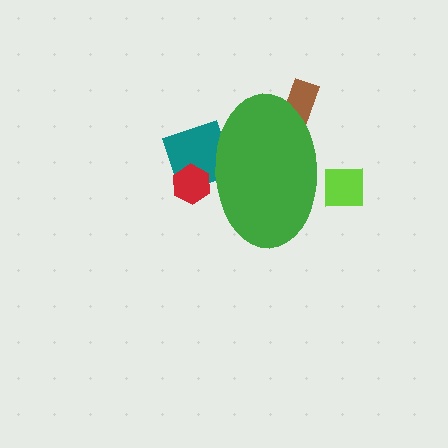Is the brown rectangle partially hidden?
Yes, the brown rectangle is partially hidden behind the green ellipse.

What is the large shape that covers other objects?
A green ellipse.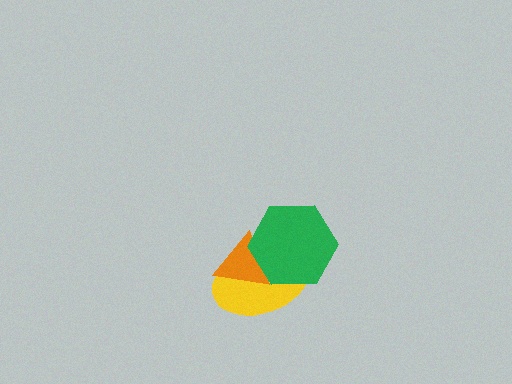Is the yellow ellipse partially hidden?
Yes, it is partially covered by another shape.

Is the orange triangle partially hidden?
Yes, it is partially covered by another shape.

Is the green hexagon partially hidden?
No, no other shape covers it.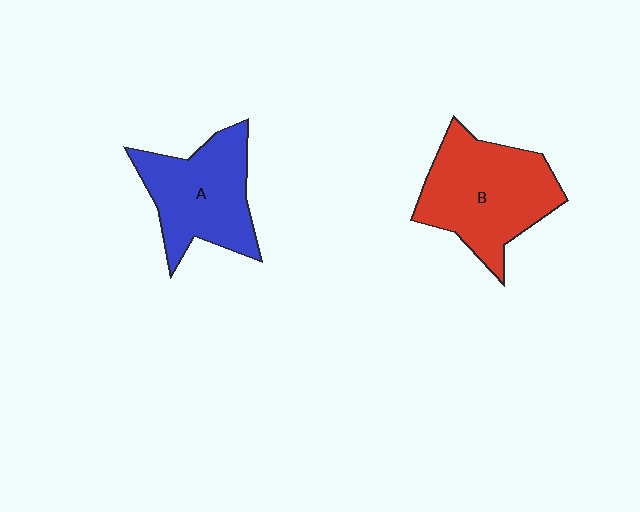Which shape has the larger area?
Shape B (red).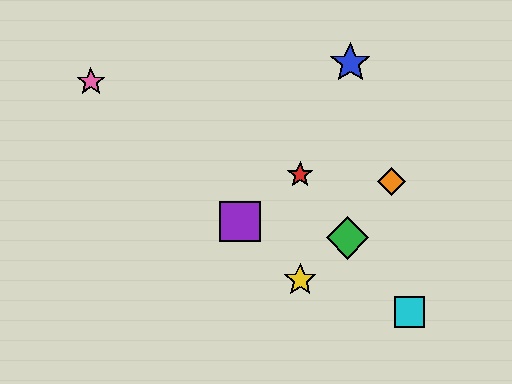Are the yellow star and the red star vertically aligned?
Yes, both are at x≈300.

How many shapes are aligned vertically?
2 shapes (the red star, the yellow star) are aligned vertically.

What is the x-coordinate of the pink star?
The pink star is at x≈91.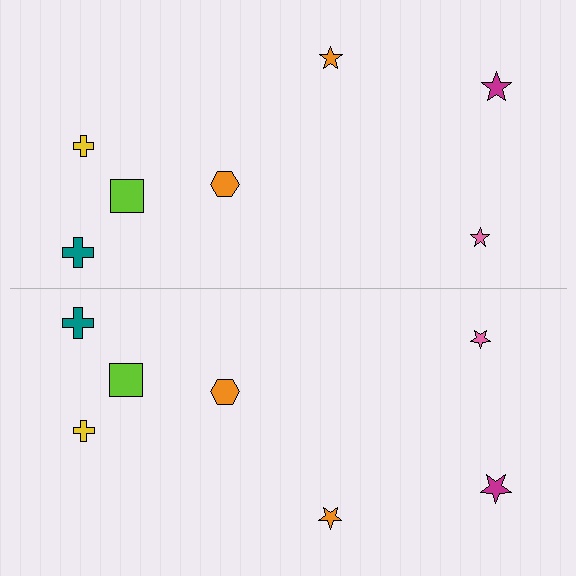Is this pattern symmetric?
Yes, this pattern has bilateral (reflection) symmetry.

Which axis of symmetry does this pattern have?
The pattern has a horizontal axis of symmetry running through the center of the image.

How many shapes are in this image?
There are 14 shapes in this image.